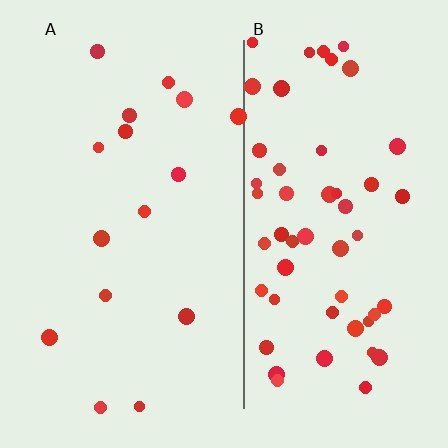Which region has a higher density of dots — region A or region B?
B (the right).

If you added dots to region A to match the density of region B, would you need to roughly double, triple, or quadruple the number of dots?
Approximately triple.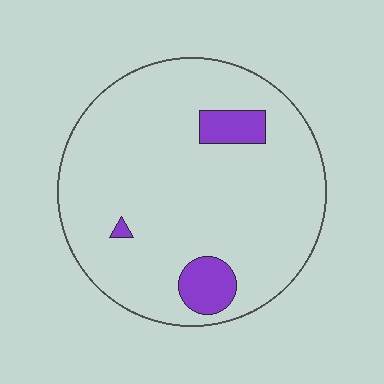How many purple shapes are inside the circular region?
3.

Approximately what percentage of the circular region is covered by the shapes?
Approximately 10%.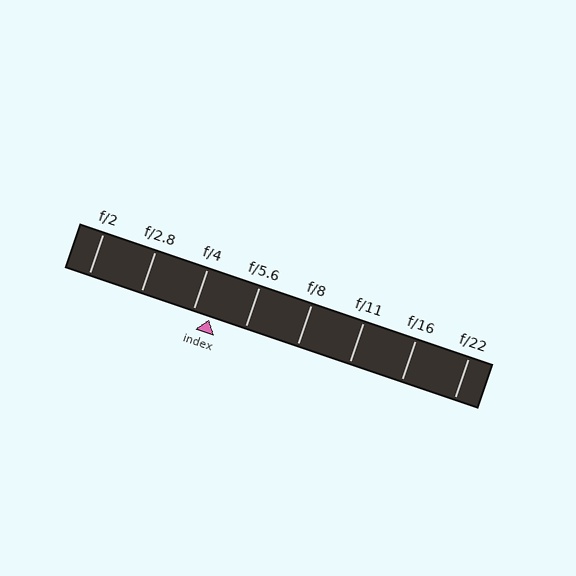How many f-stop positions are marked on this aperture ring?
There are 8 f-stop positions marked.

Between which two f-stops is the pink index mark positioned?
The index mark is between f/4 and f/5.6.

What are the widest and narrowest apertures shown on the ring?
The widest aperture shown is f/2 and the narrowest is f/22.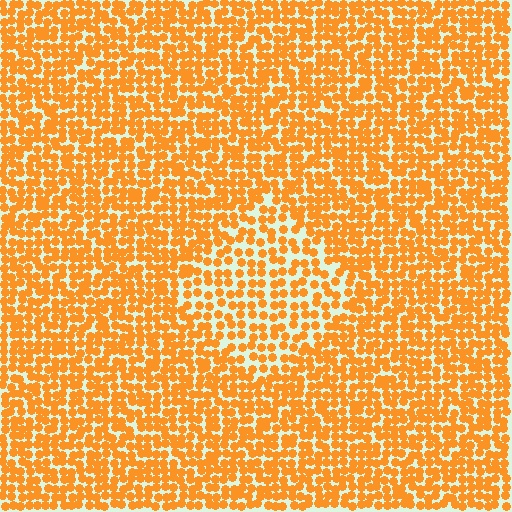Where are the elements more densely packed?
The elements are more densely packed outside the diamond boundary.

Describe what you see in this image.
The image contains small orange elements arranged at two different densities. A diamond-shaped region is visible where the elements are less densely packed than the surrounding area.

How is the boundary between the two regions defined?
The boundary is defined by a change in element density (approximately 1.6x ratio). All elements are the same color, size, and shape.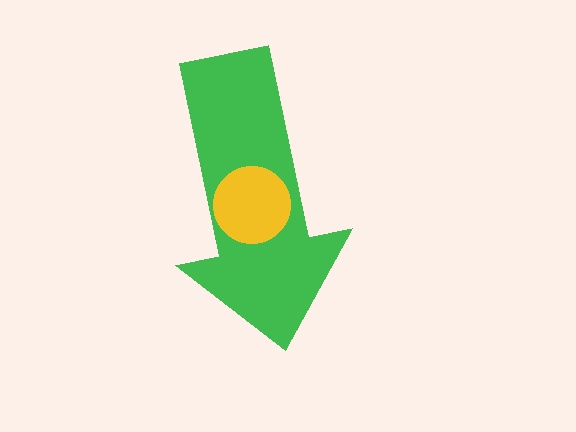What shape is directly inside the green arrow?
The yellow circle.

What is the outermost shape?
The green arrow.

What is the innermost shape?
The yellow circle.